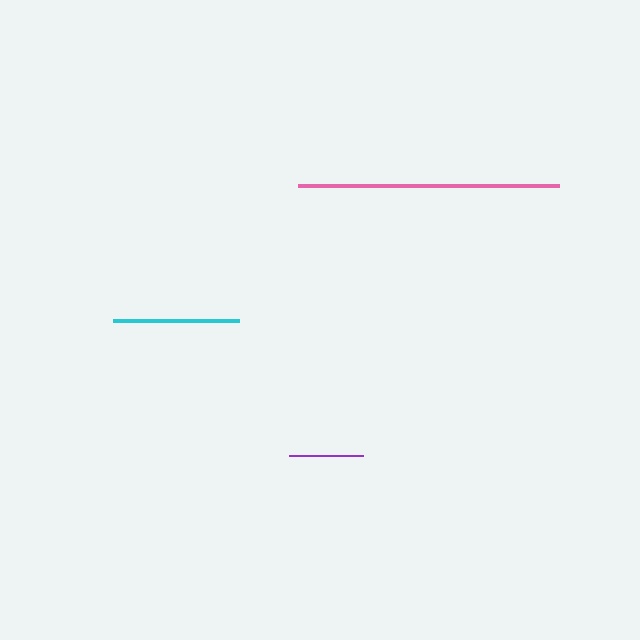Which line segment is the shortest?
The purple line is the shortest at approximately 74 pixels.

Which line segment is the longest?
The pink line is the longest at approximately 261 pixels.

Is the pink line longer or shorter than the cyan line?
The pink line is longer than the cyan line.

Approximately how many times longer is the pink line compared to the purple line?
The pink line is approximately 3.5 times the length of the purple line.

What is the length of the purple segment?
The purple segment is approximately 74 pixels long.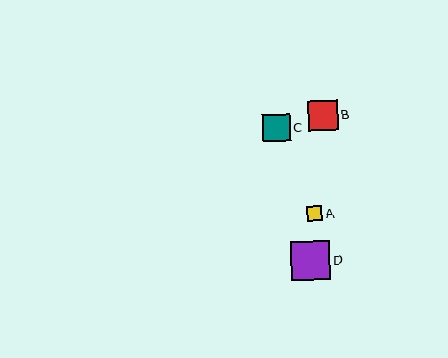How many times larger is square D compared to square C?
Square D is approximately 1.4 times the size of square C.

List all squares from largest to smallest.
From largest to smallest: D, B, C, A.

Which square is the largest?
Square D is the largest with a size of approximately 39 pixels.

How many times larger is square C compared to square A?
Square C is approximately 1.8 times the size of square A.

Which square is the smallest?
Square A is the smallest with a size of approximately 16 pixels.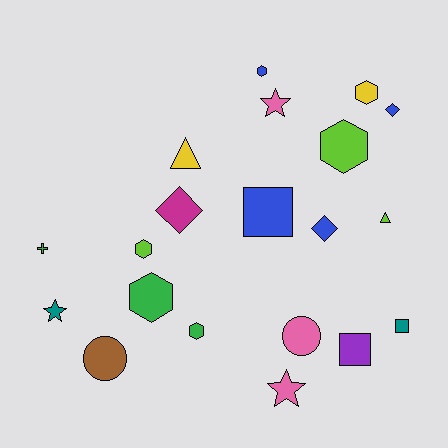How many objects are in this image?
There are 20 objects.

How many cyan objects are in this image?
There are no cyan objects.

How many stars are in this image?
There are 3 stars.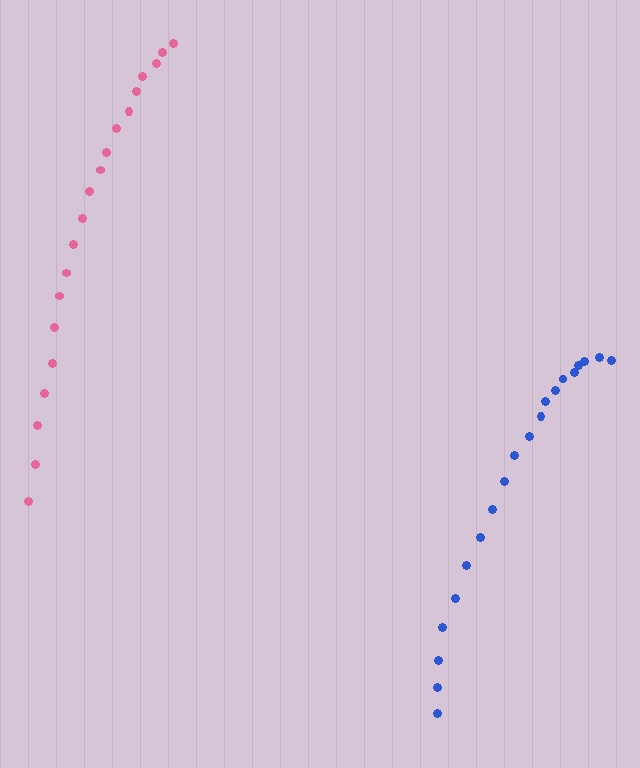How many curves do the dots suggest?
There are 2 distinct paths.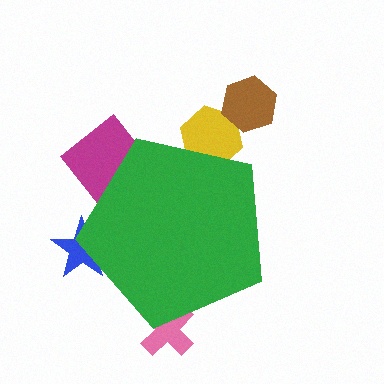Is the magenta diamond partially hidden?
Yes, the magenta diamond is partially hidden behind the green pentagon.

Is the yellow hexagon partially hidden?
Yes, the yellow hexagon is partially hidden behind the green pentagon.